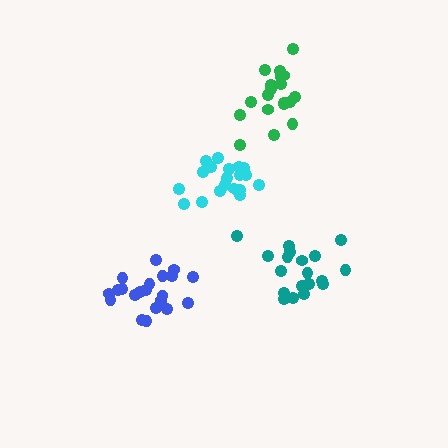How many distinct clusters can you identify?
There are 4 distinct clusters.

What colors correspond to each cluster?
The clusters are colored: teal, cyan, green, blue.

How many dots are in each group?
Group 1: 20 dots, Group 2: 20 dots, Group 3: 19 dots, Group 4: 21 dots (80 total).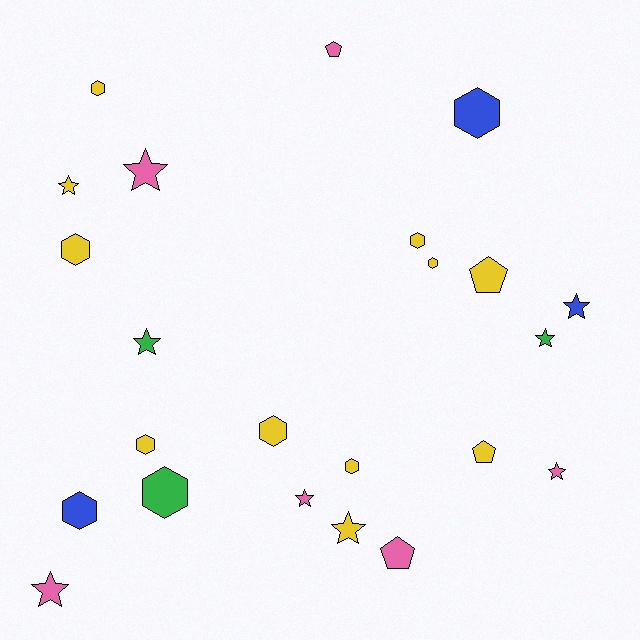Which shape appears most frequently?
Hexagon, with 10 objects.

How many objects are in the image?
There are 23 objects.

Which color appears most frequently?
Yellow, with 11 objects.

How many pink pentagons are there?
There are 2 pink pentagons.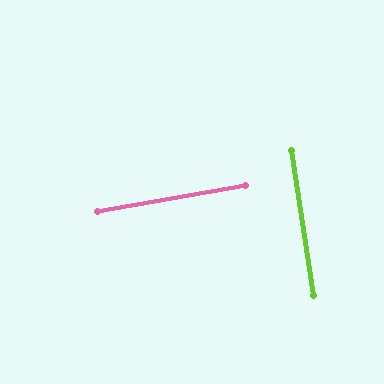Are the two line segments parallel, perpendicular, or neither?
Perpendicular — they meet at approximately 89°.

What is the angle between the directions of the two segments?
Approximately 89 degrees.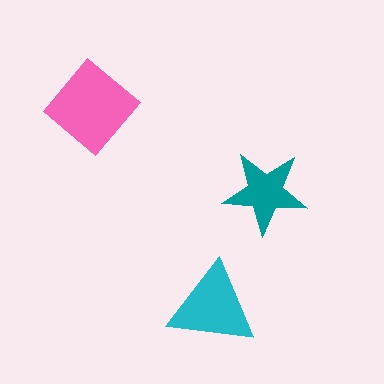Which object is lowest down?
The cyan triangle is bottommost.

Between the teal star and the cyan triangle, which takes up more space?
The cyan triangle.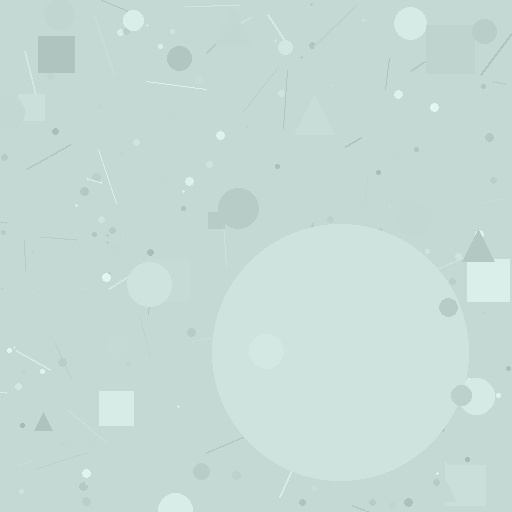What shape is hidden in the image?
A circle is hidden in the image.